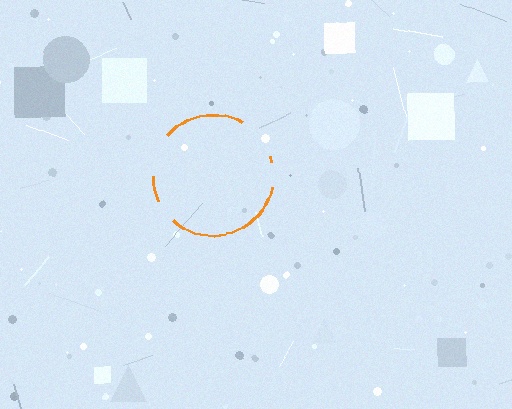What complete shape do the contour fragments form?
The contour fragments form a circle.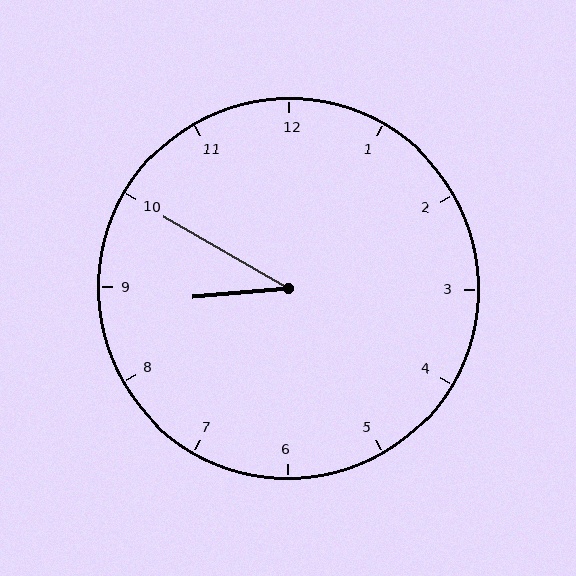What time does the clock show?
8:50.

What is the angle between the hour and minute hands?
Approximately 35 degrees.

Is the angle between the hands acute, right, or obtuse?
It is acute.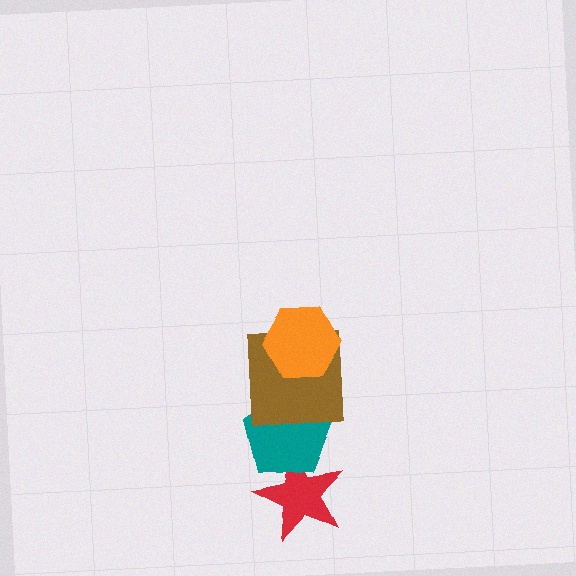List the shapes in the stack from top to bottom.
From top to bottom: the orange hexagon, the brown square, the teal pentagon, the red star.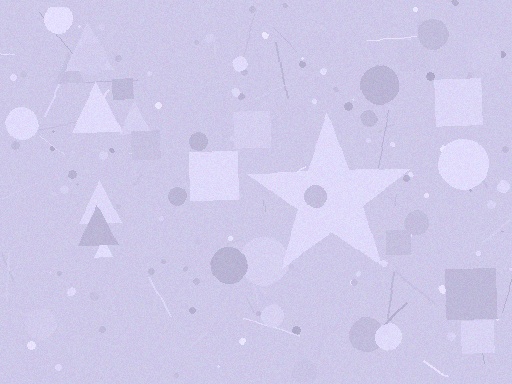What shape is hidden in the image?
A star is hidden in the image.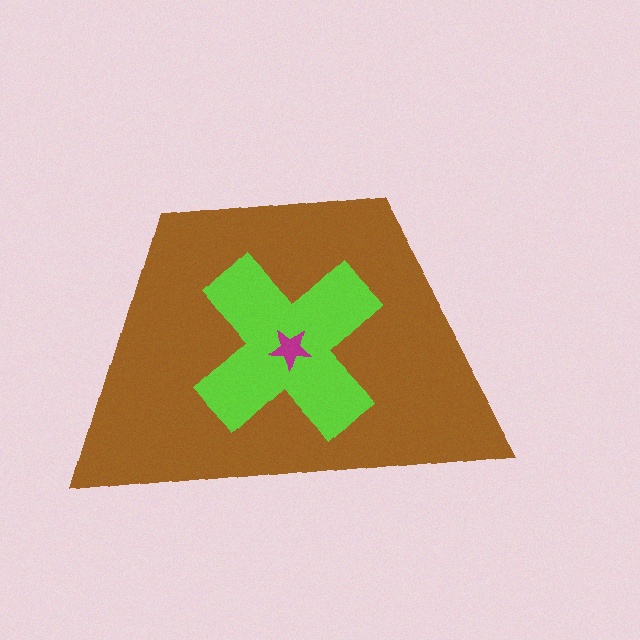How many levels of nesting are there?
3.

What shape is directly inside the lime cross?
The magenta star.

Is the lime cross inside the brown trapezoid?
Yes.